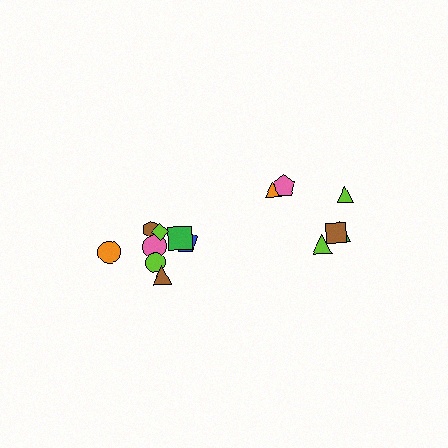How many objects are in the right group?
There are 6 objects.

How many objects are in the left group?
There are 8 objects.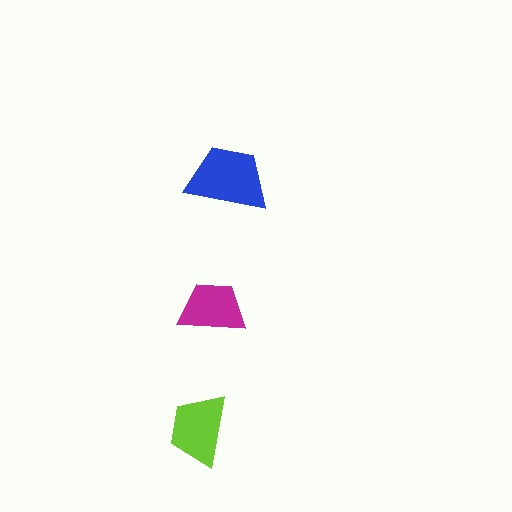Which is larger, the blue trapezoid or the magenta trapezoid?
The blue one.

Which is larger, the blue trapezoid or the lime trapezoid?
The blue one.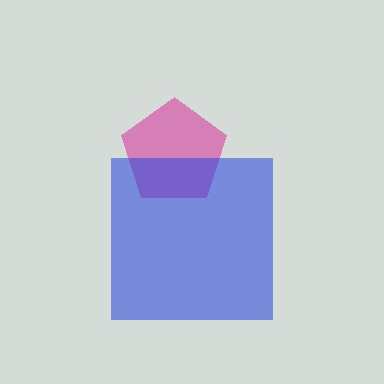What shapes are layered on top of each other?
The layered shapes are: a magenta pentagon, a blue square.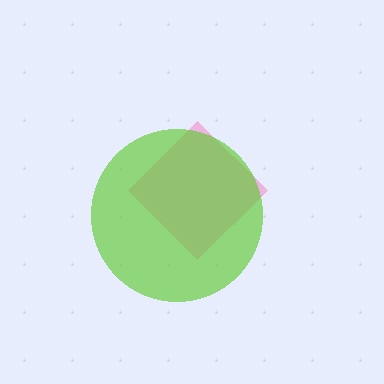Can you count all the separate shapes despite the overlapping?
Yes, there are 2 separate shapes.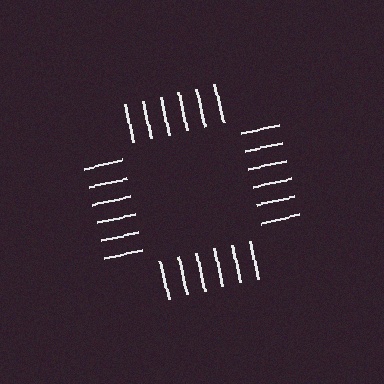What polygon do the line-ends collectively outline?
An illusory square — the line segments terminate on its edges but no continuous stroke is drawn.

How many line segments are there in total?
24 — 6 along each of the 4 edges.